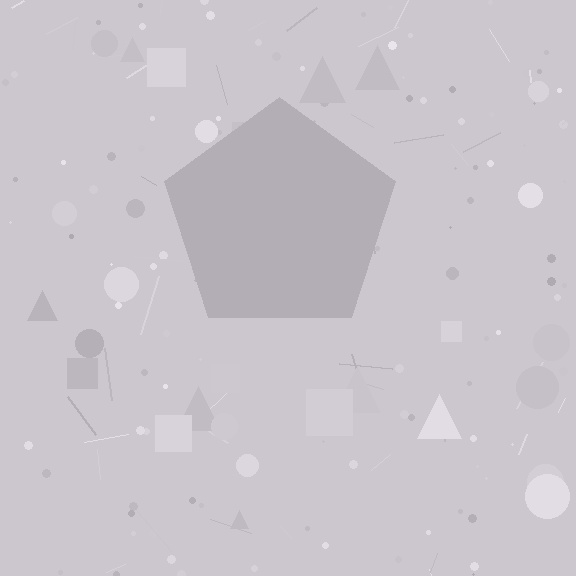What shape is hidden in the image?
A pentagon is hidden in the image.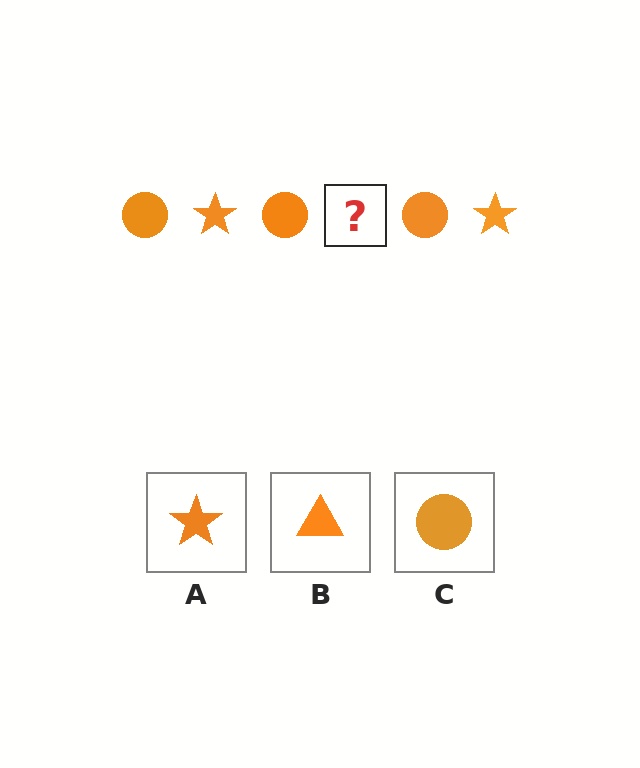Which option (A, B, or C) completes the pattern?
A.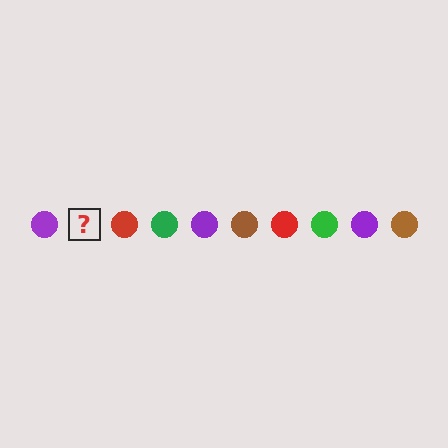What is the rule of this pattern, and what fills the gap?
The rule is that the pattern cycles through purple, brown, red, green circles. The gap should be filled with a brown circle.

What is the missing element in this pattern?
The missing element is a brown circle.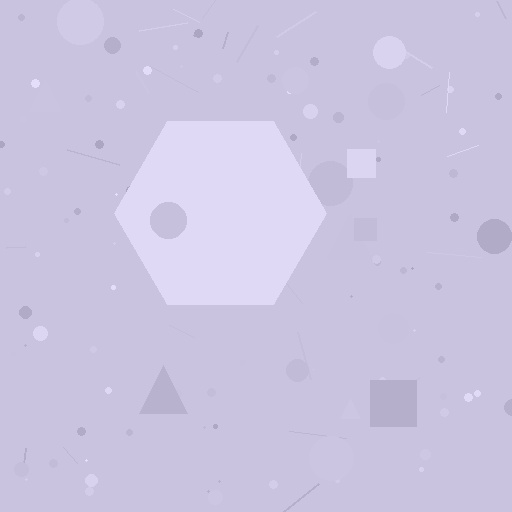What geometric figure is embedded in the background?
A hexagon is embedded in the background.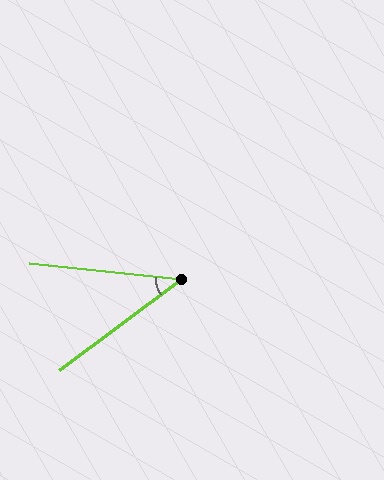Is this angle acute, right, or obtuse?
It is acute.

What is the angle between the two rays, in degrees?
Approximately 43 degrees.